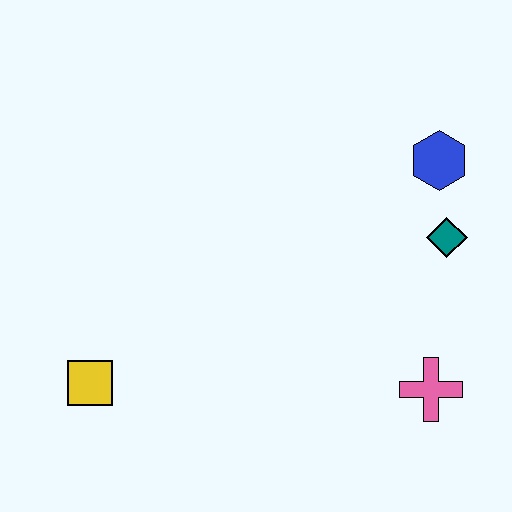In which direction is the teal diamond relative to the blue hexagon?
The teal diamond is below the blue hexagon.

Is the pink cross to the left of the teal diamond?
Yes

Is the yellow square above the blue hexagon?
No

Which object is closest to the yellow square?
The pink cross is closest to the yellow square.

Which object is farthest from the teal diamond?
The yellow square is farthest from the teal diamond.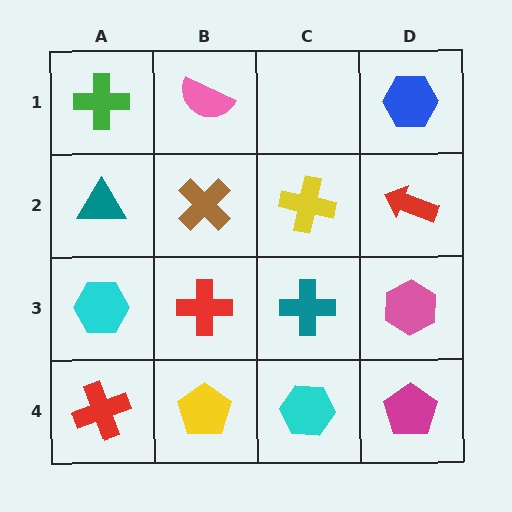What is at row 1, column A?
A green cross.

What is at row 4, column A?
A red cross.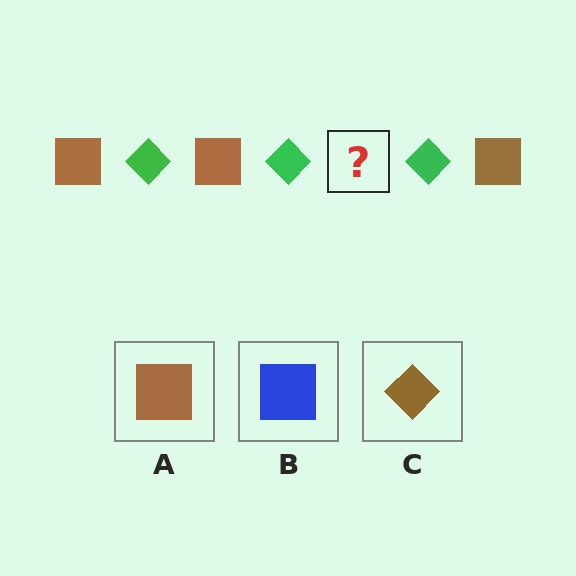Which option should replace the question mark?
Option A.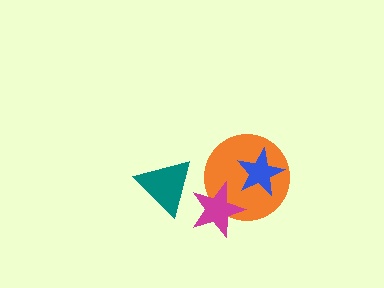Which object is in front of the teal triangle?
The magenta star is in front of the teal triangle.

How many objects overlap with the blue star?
1 object overlaps with the blue star.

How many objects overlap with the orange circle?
2 objects overlap with the orange circle.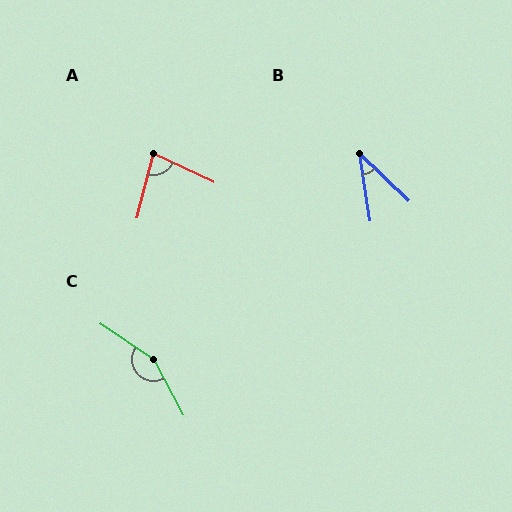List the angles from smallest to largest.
B (38°), A (79°), C (152°).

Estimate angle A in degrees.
Approximately 79 degrees.